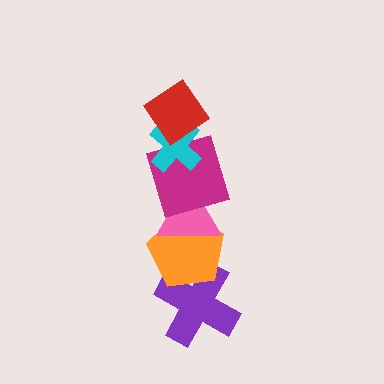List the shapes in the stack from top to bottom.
From top to bottom: the red diamond, the cyan cross, the magenta square, the pink triangle, the orange pentagon, the purple cross.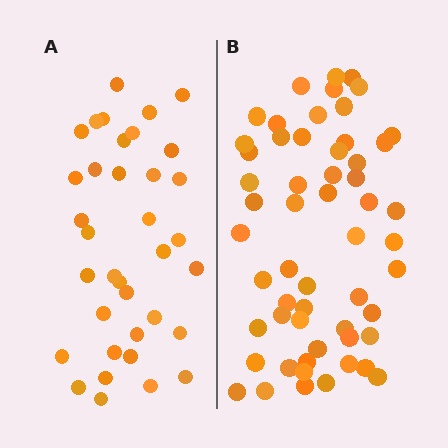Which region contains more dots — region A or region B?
Region B (the right region) has more dots.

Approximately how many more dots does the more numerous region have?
Region B has approximately 20 more dots than region A.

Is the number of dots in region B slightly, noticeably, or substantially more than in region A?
Region B has substantially more. The ratio is roughly 1.6 to 1.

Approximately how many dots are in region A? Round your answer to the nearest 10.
About 40 dots. (The exact count is 36, which rounds to 40.)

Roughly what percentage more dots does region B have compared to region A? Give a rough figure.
About 55% more.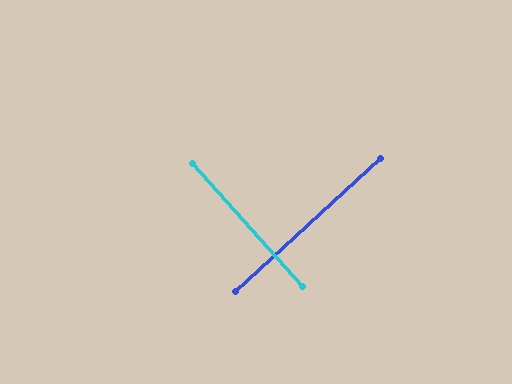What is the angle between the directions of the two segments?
Approximately 89 degrees.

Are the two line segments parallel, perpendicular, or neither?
Perpendicular — they meet at approximately 89°.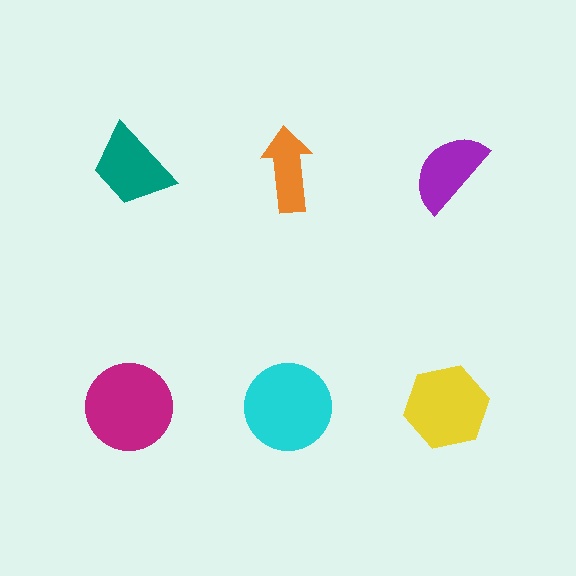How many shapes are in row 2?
3 shapes.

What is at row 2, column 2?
A cyan circle.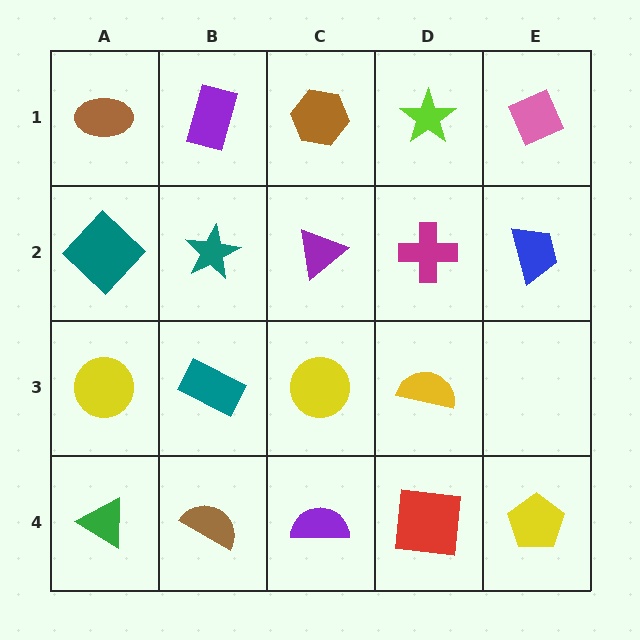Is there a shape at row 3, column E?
No, that cell is empty.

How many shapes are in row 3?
4 shapes.